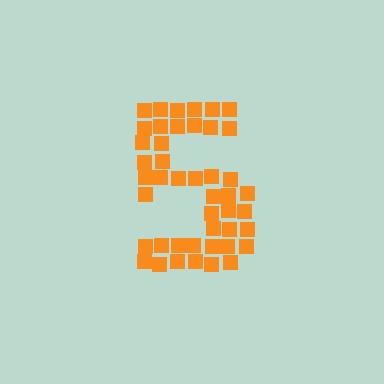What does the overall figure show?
The overall figure shows the digit 5.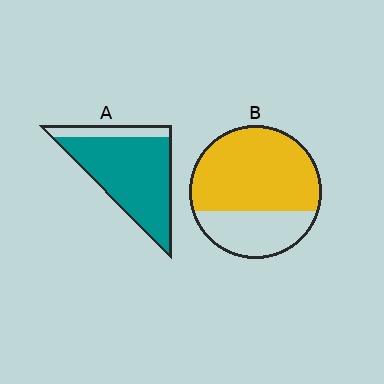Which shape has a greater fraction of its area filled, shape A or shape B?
Shape A.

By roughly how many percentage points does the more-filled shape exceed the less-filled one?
By roughly 15 percentage points (A over B).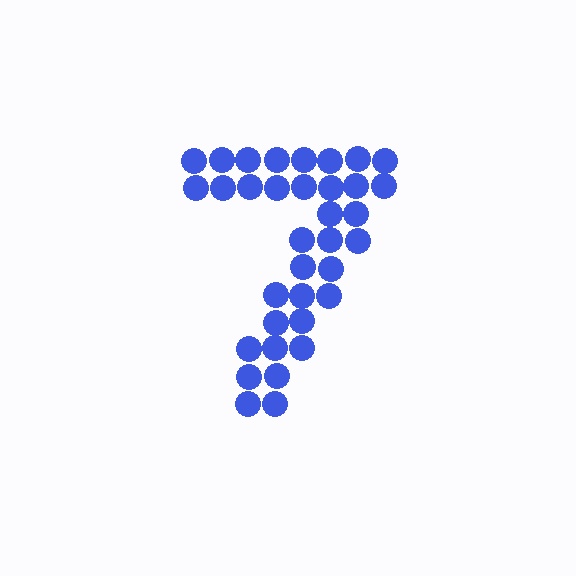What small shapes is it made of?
It is made of small circles.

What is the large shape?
The large shape is the digit 7.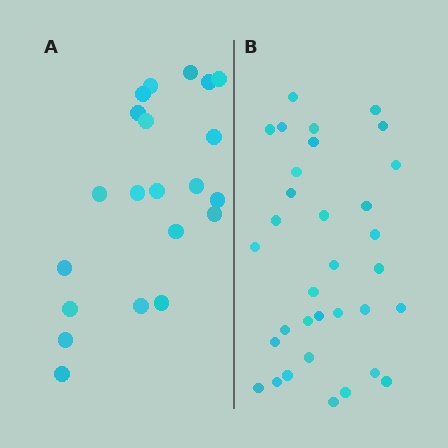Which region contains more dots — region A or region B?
Region B (the right region) has more dots.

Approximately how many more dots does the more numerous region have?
Region B has roughly 12 or so more dots than region A.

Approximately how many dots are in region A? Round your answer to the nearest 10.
About 20 dots. (The exact count is 21, which rounds to 20.)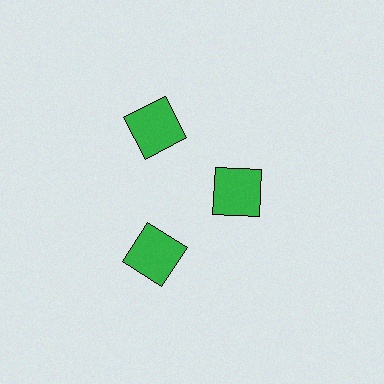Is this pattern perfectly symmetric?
No. The 3 green squares are arranged in a ring, but one element near the 3 o'clock position is pulled inward toward the center, breaking the 3-fold rotational symmetry.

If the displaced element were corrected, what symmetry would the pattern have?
It would have 3-fold rotational symmetry — the pattern would map onto itself every 120 degrees.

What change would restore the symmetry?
The symmetry would be restored by moving it outward, back onto the ring so that all 3 squares sit at equal angles and equal distance from the center.